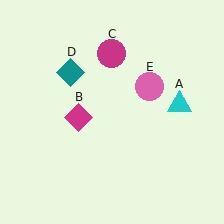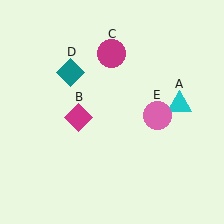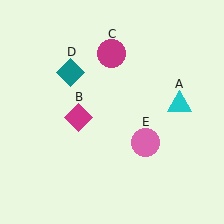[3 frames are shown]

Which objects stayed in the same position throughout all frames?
Cyan triangle (object A) and magenta diamond (object B) and magenta circle (object C) and teal diamond (object D) remained stationary.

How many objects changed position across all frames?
1 object changed position: pink circle (object E).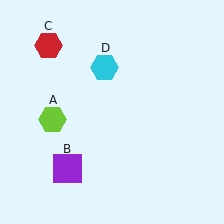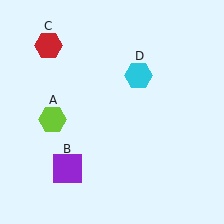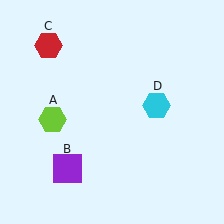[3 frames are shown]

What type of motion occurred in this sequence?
The cyan hexagon (object D) rotated clockwise around the center of the scene.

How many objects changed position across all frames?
1 object changed position: cyan hexagon (object D).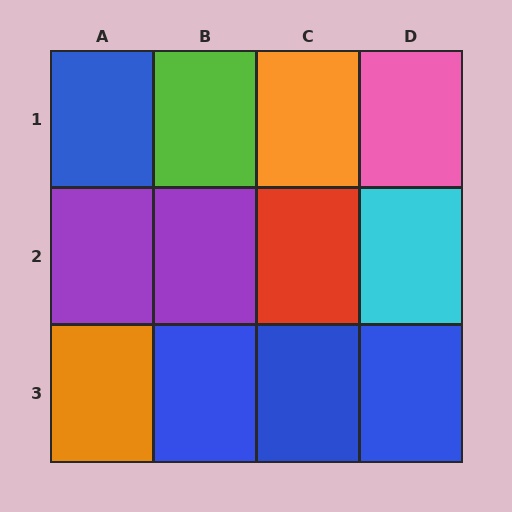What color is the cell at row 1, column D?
Pink.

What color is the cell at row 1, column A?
Blue.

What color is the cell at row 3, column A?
Orange.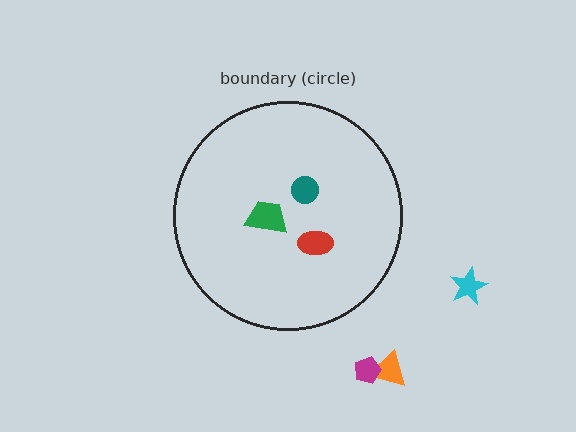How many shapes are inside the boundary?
3 inside, 3 outside.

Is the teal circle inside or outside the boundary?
Inside.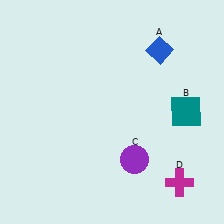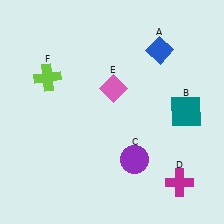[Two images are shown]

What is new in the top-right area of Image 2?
A pink diamond (E) was added in the top-right area of Image 2.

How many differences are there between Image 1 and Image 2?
There are 2 differences between the two images.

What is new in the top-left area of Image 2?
A lime cross (F) was added in the top-left area of Image 2.